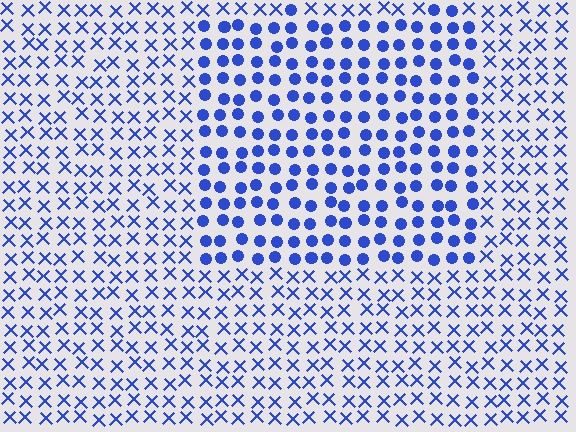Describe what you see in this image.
The image is filled with small blue elements arranged in a uniform grid. A rectangle-shaped region contains circles, while the surrounding area contains X marks. The boundary is defined purely by the change in element shape.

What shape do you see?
I see a rectangle.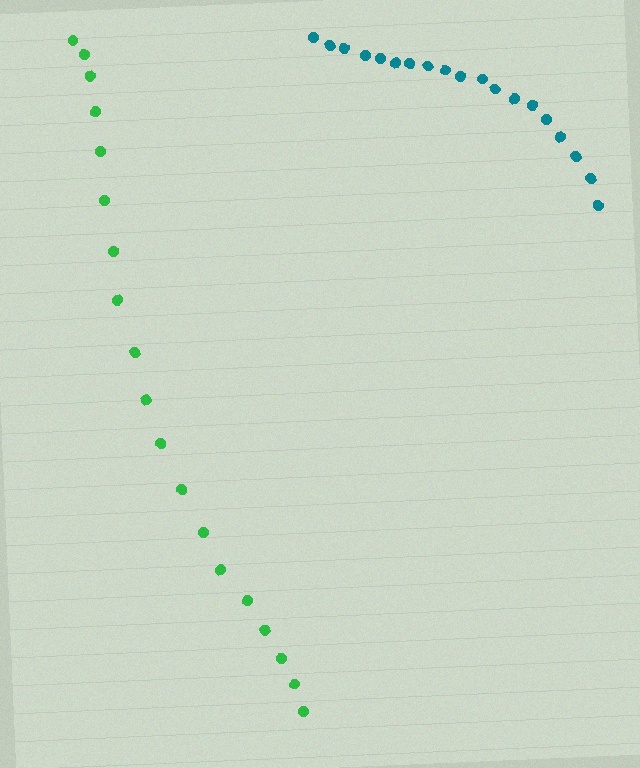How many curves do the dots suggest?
There are 2 distinct paths.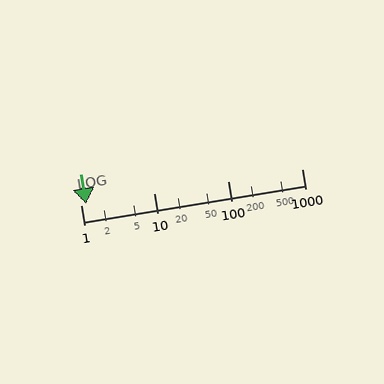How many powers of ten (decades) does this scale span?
The scale spans 3 decades, from 1 to 1000.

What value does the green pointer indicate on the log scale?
The pointer indicates approximately 1.2.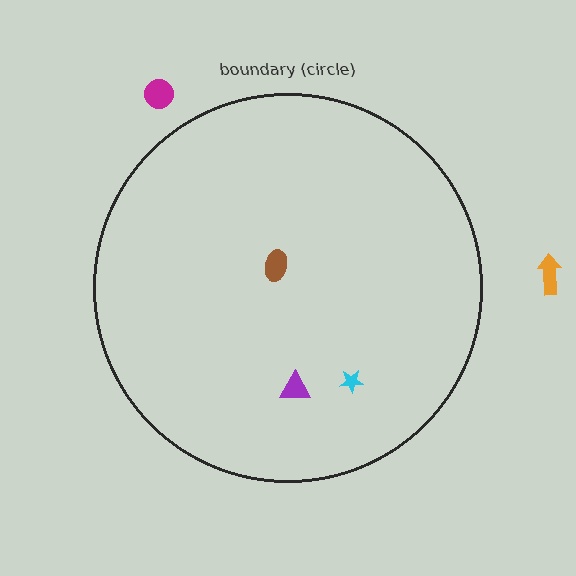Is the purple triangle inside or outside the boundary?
Inside.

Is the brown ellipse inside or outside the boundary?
Inside.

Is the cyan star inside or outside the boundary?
Inside.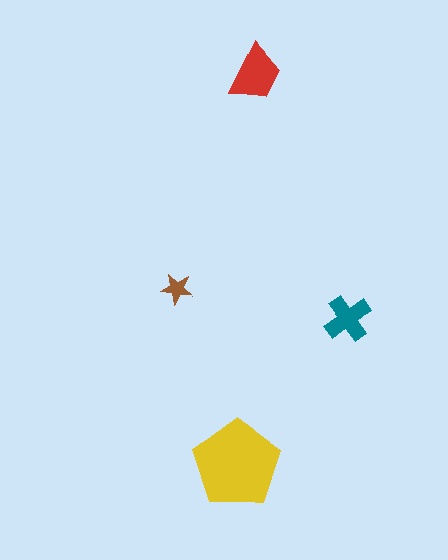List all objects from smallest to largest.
The brown star, the teal cross, the red trapezoid, the yellow pentagon.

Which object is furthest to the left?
The brown star is leftmost.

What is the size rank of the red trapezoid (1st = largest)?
2nd.